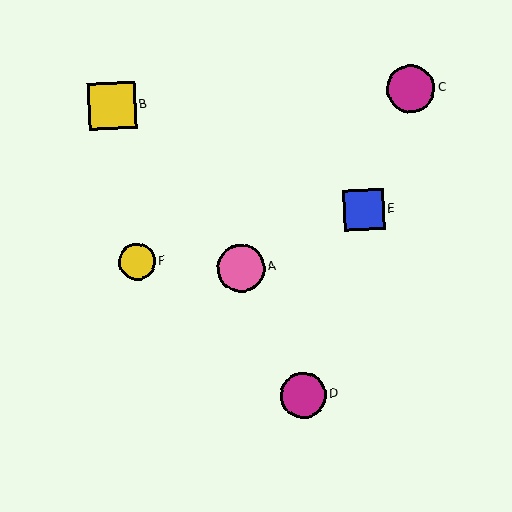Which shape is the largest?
The magenta circle (labeled C) is the largest.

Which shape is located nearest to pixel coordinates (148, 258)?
The yellow circle (labeled F) at (137, 262) is nearest to that location.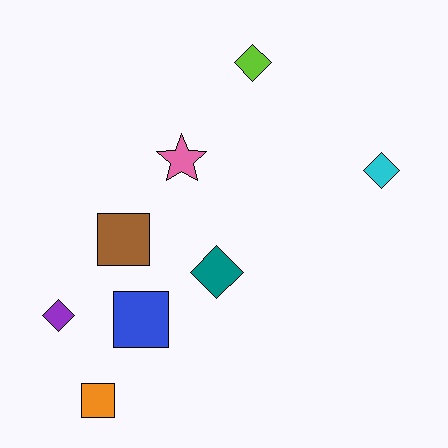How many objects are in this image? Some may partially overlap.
There are 8 objects.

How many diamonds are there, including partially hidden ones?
There are 4 diamonds.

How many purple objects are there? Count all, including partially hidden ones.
There is 1 purple object.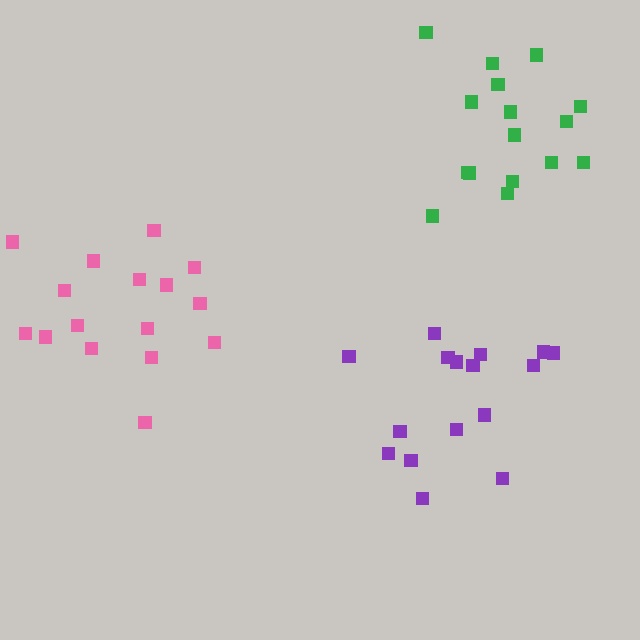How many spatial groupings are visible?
There are 3 spatial groupings.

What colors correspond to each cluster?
The clusters are colored: purple, pink, green.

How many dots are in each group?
Group 1: 16 dots, Group 2: 16 dots, Group 3: 16 dots (48 total).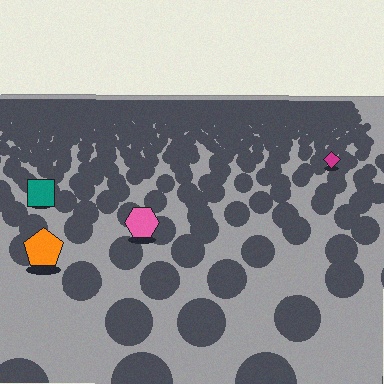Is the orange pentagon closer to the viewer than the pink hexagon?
Yes. The orange pentagon is closer — you can tell from the texture gradient: the ground texture is coarser near it.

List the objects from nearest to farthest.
From nearest to farthest: the orange pentagon, the pink hexagon, the teal square, the magenta diamond.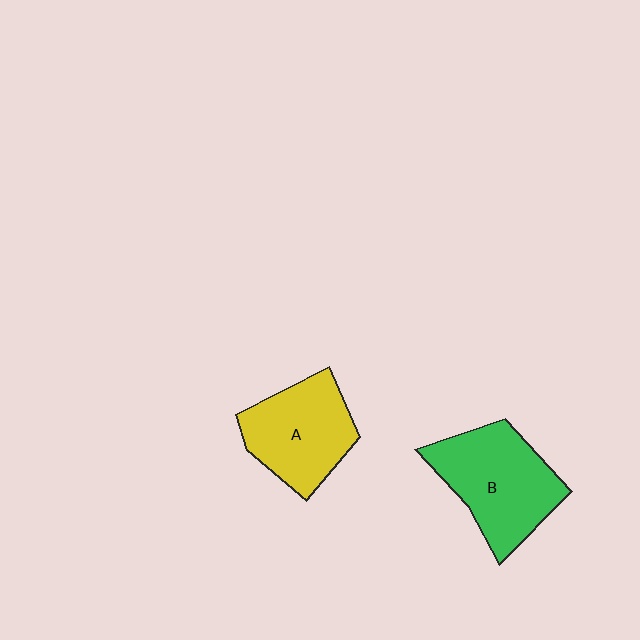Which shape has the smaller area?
Shape A (yellow).